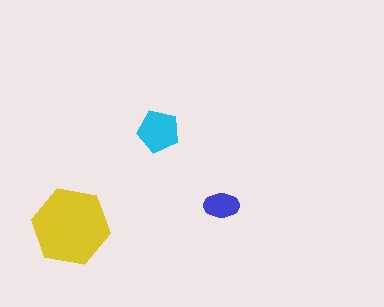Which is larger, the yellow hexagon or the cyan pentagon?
The yellow hexagon.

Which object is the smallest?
The blue ellipse.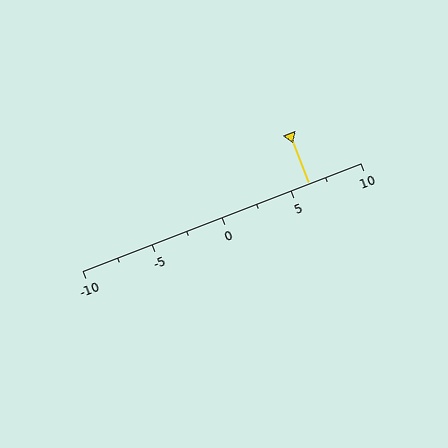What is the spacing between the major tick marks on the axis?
The major ticks are spaced 5 apart.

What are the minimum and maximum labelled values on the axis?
The axis runs from -10 to 10.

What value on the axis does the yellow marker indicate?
The marker indicates approximately 6.2.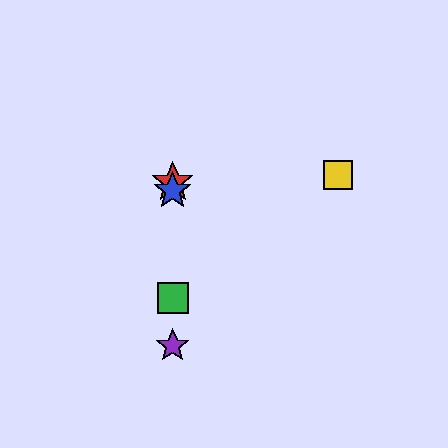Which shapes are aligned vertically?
The red star, the blue star, the green square, the purple star are aligned vertically.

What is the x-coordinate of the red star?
The red star is at x≈173.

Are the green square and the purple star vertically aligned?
Yes, both are at x≈173.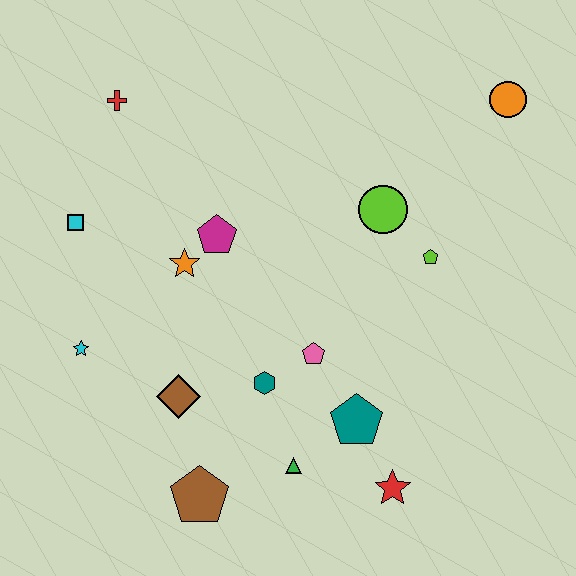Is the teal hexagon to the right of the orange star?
Yes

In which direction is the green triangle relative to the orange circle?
The green triangle is below the orange circle.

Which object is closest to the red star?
The teal pentagon is closest to the red star.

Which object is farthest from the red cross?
The red star is farthest from the red cross.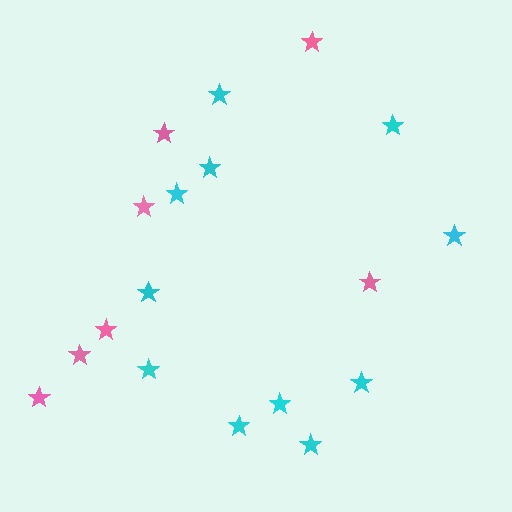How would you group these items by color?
There are 2 groups: one group of cyan stars (11) and one group of pink stars (7).